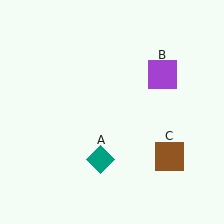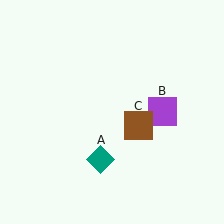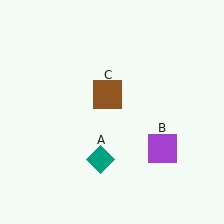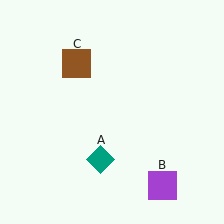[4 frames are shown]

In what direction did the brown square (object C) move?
The brown square (object C) moved up and to the left.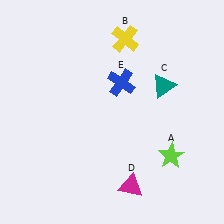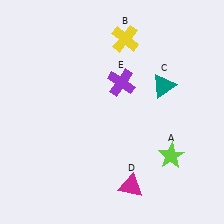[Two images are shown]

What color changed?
The cross (E) changed from blue in Image 1 to purple in Image 2.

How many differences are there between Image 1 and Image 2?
There is 1 difference between the two images.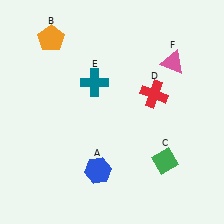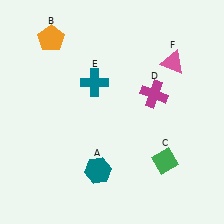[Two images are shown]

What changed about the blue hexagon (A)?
In Image 1, A is blue. In Image 2, it changed to teal.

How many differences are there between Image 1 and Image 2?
There are 2 differences between the two images.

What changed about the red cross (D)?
In Image 1, D is red. In Image 2, it changed to magenta.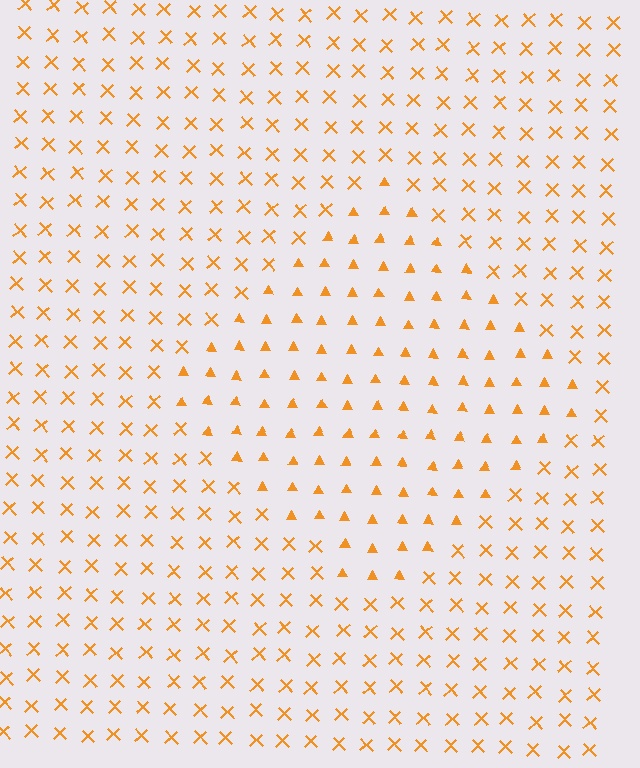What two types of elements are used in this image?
The image uses triangles inside the diamond region and X marks outside it.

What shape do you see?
I see a diamond.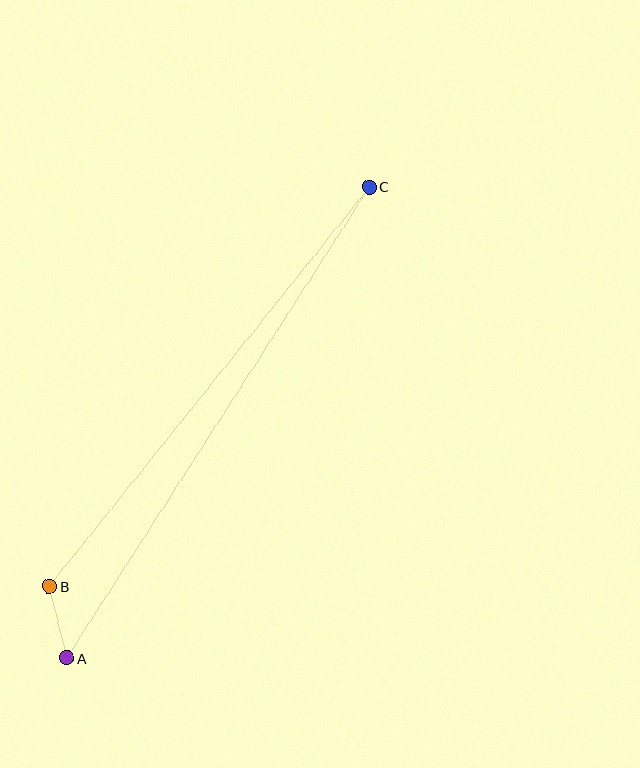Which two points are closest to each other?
Points A and B are closest to each other.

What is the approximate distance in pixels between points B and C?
The distance between B and C is approximately 512 pixels.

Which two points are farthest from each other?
Points A and C are farthest from each other.